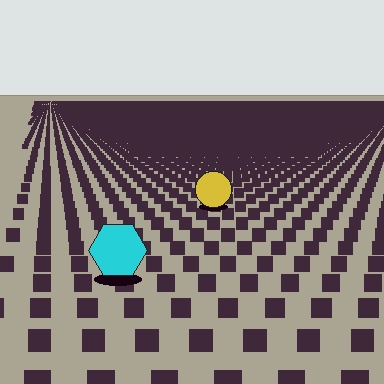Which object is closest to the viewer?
The cyan hexagon is closest. The texture marks near it are larger and more spread out.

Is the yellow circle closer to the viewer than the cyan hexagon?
No. The cyan hexagon is closer — you can tell from the texture gradient: the ground texture is coarser near it.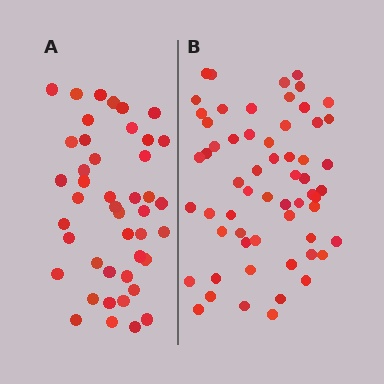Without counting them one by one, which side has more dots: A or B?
Region B (the right region) has more dots.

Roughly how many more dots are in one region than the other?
Region B has approximately 15 more dots than region A.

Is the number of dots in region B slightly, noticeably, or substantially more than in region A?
Region B has noticeably more, but not dramatically so. The ratio is roughly 1.4 to 1.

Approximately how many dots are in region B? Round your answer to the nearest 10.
About 60 dots.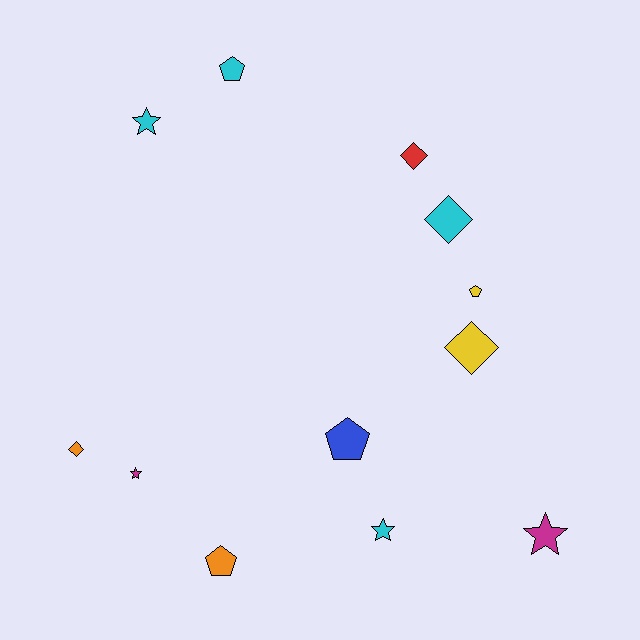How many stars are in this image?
There are 4 stars.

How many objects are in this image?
There are 12 objects.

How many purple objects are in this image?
There are no purple objects.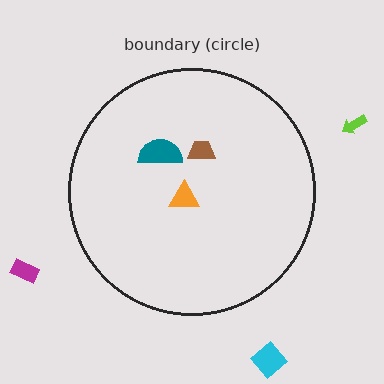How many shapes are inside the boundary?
3 inside, 3 outside.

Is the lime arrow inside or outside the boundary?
Outside.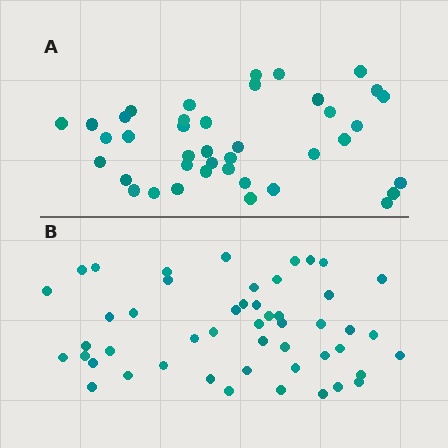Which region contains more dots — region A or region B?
Region B (the bottom region) has more dots.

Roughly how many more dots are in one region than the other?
Region B has roughly 8 or so more dots than region A.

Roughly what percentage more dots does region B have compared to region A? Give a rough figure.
About 20% more.